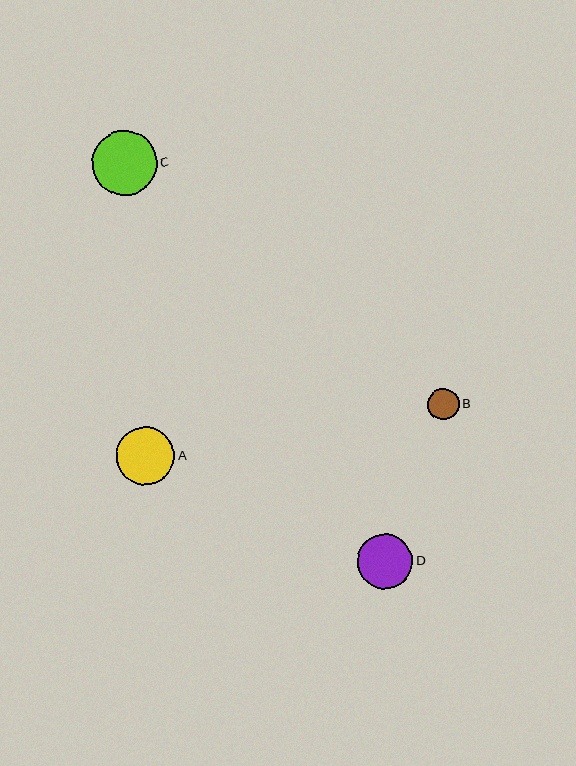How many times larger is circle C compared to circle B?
Circle C is approximately 2.1 times the size of circle B.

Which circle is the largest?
Circle C is the largest with a size of approximately 65 pixels.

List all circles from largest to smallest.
From largest to smallest: C, A, D, B.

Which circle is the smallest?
Circle B is the smallest with a size of approximately 31 pixels.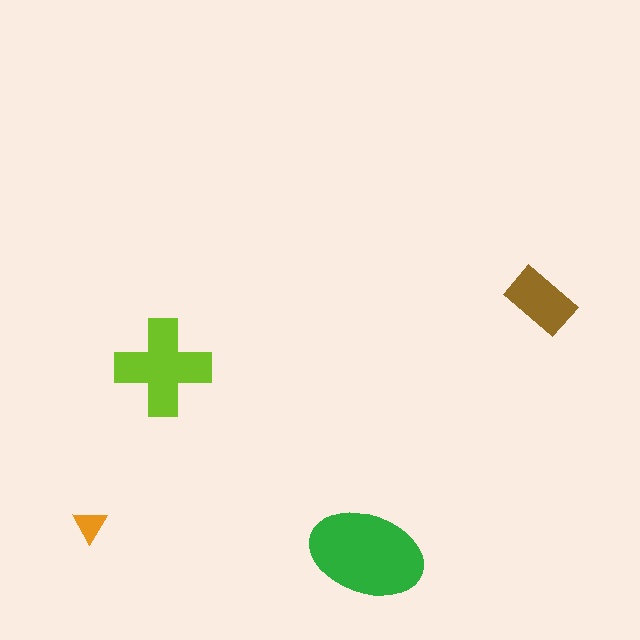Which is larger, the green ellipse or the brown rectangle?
The green ellipse.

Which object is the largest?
The green ellipse.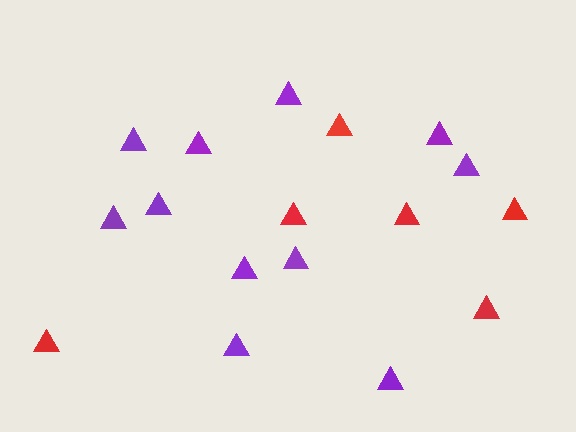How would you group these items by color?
There are 2 groups: one group of purple triangles (11) and one group of red triangles (6).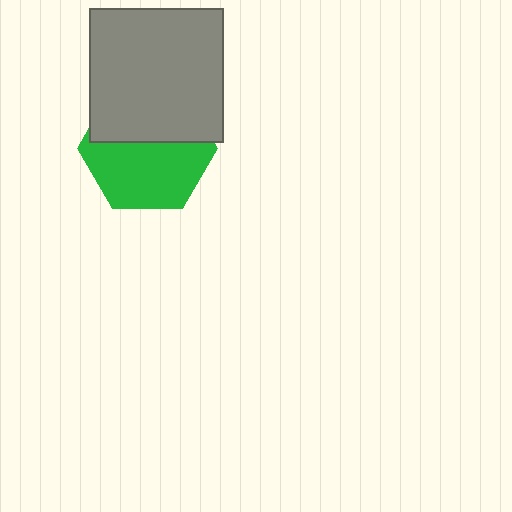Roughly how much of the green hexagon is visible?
About half of it is visible (roughly 56%).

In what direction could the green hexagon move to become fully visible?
The green hexagon could move down. That would shift it out from behind the gray square entirely.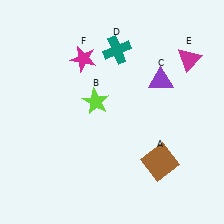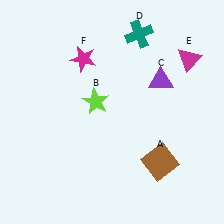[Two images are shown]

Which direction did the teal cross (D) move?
The teal cross (D) moved right.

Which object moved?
The teal cross (D) moved right.